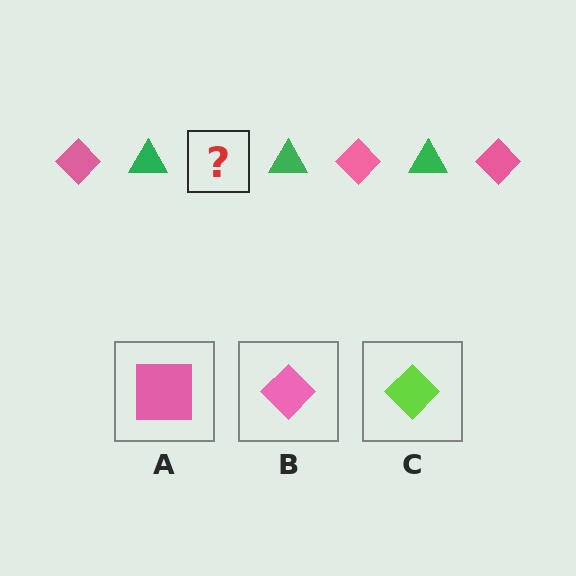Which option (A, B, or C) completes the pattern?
B.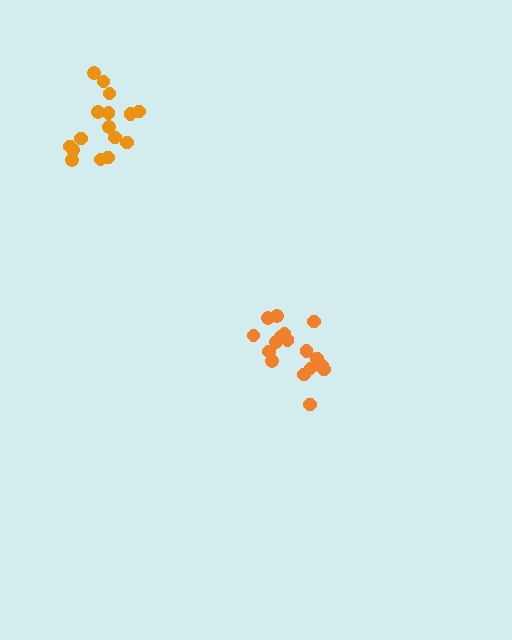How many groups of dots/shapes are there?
There are 2 groups.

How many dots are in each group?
Group 1: 19 dots, Group 2: 16 dots (35 total).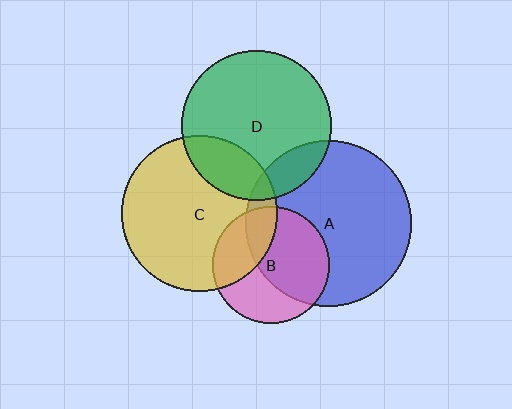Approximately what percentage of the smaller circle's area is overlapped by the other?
Approximately 15%.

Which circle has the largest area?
Circle A (blue).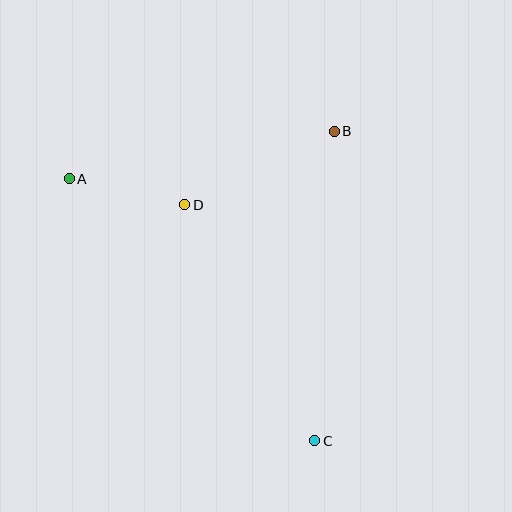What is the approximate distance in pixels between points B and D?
The distance between B and D is approximately 167 pixels.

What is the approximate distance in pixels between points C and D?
The distance between C and D is approximately 270 pixels.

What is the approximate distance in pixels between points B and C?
The distance between B and C is approximately 310 pixels.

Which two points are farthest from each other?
Points A and C are farthest from each other.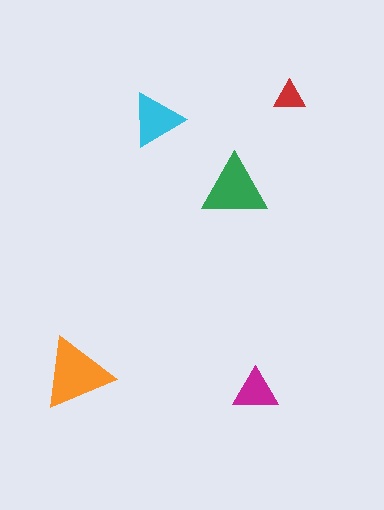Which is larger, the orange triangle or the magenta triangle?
The orange one.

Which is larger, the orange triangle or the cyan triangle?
The orange one.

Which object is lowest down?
The magenta triangle is bottommost.